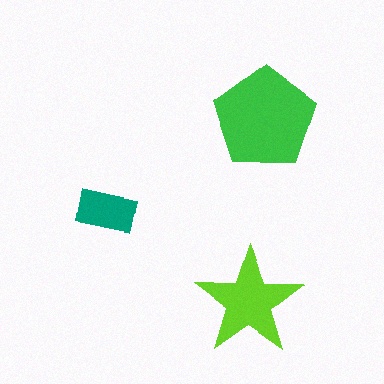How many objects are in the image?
There are 3 objects in the image.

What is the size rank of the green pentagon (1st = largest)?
1st.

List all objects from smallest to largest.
The teal rectangle, the lime star, the green pentagon.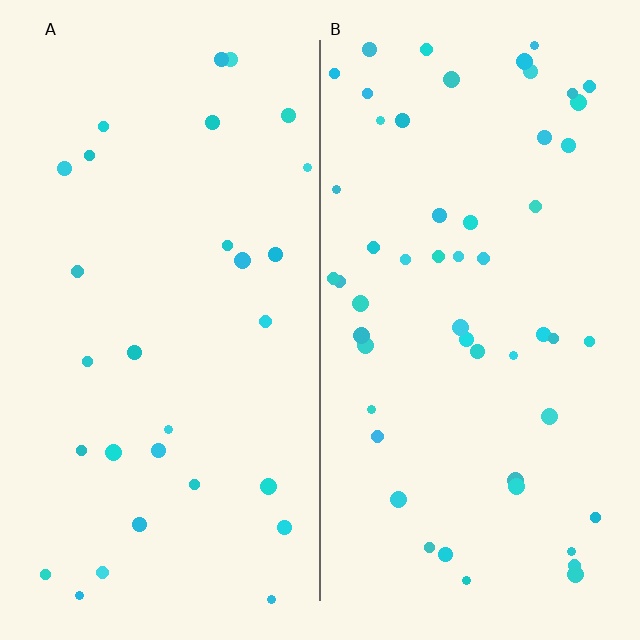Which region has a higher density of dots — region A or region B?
B (the right).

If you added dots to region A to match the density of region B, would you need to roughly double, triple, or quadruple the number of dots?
Approximately double.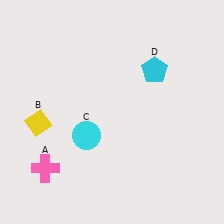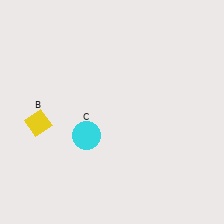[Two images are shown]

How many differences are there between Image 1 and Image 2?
There are 2 differences between the two images.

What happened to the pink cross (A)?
The pink cross (A) was removed in Image 2. It was in the bottom-left area of Image 1.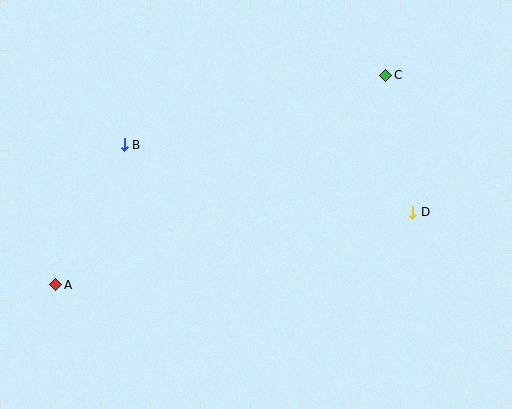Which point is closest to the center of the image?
Point B at (124, 145) is closest to the center.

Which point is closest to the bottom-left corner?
Point A is closest to the bottom-left corner.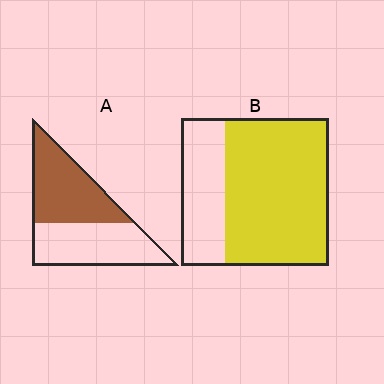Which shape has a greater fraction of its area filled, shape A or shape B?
Shape B.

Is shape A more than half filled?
Roughly half.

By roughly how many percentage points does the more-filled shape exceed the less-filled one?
By roughly 20 percentage points (B over A).